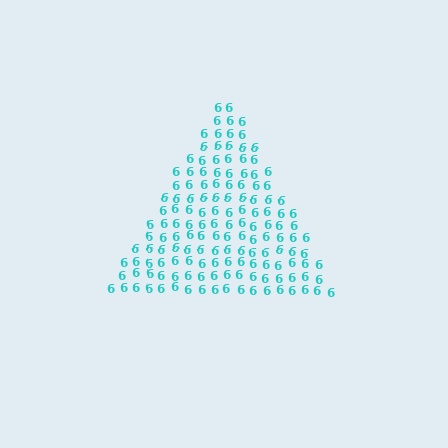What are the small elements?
The small elements are digit 6's.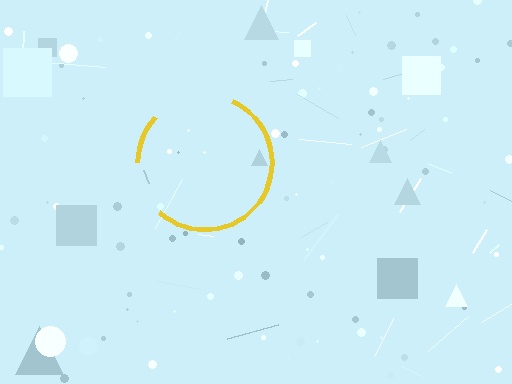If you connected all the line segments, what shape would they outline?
They would outline a circle.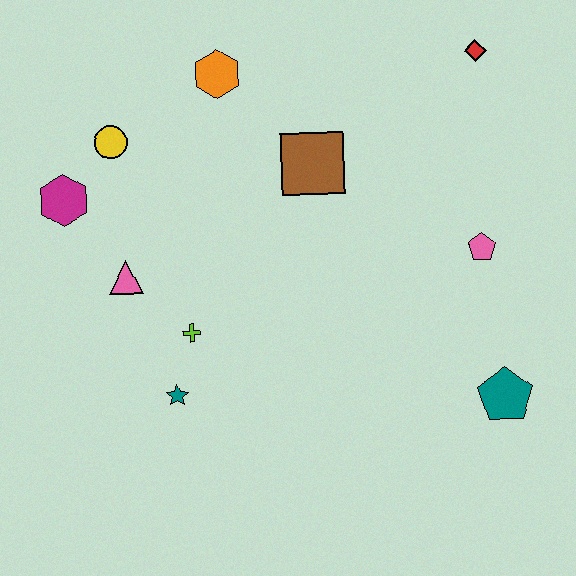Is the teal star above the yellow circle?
No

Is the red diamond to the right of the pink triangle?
Yes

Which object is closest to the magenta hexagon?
The yellow circle is closest to the magenta hexagon.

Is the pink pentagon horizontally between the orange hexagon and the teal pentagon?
Yes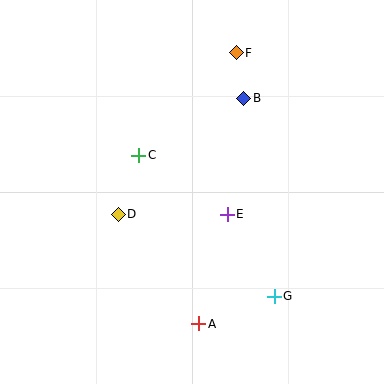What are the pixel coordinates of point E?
Point E is at (227, 214).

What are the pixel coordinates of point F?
Point F is at (236, 53).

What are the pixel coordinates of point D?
Point D is at (118, 214).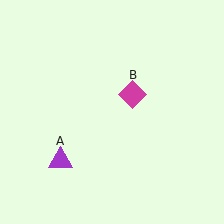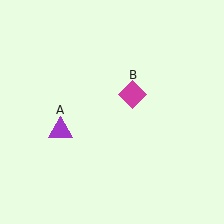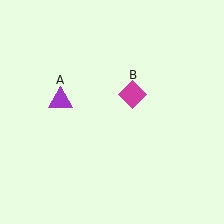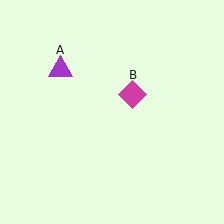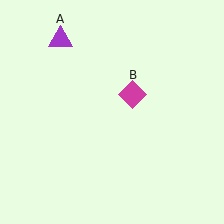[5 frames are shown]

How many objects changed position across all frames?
1 object changed position: purple triangle (object A).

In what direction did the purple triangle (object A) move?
The purple triangle (object A) moved up.